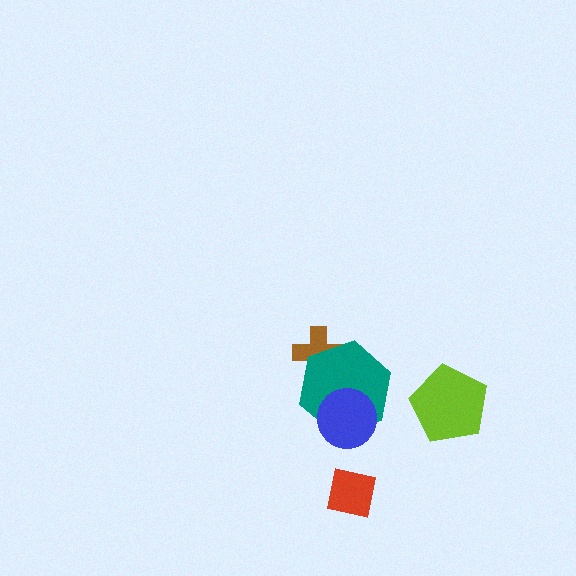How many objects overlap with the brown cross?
1 object overlaps with the brown cross.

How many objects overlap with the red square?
0 objects overlap with the red square.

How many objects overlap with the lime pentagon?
0 objects overlap with the lime pentagon.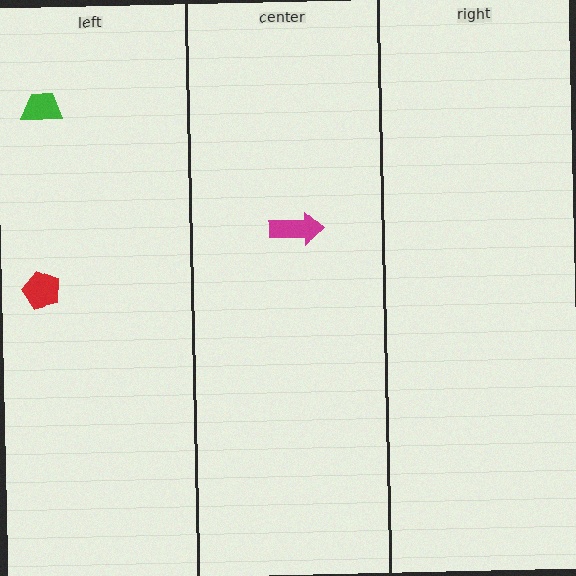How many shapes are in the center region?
1.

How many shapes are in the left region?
2.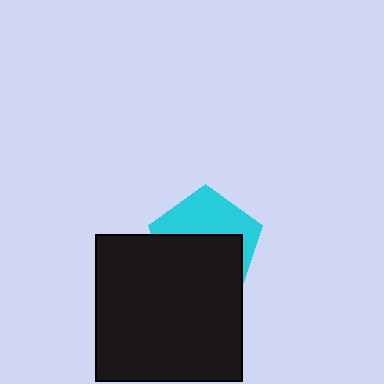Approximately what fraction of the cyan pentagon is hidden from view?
Roughly 57% of the cyan pentagon is hidden behind the black square.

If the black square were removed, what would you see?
You would see the complete cyan pentagon.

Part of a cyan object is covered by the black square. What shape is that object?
It is a pentagon.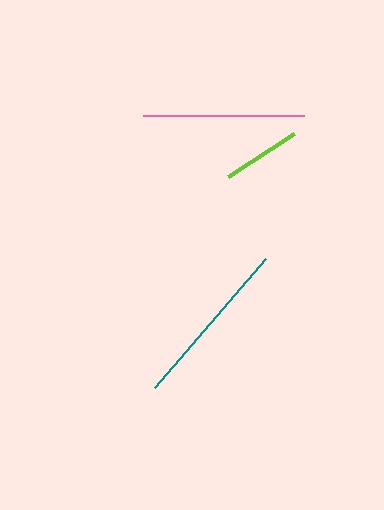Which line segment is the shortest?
The lime line is the shortest at approximately 79 pixels.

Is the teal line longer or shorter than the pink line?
The teal line is longer than the pink line.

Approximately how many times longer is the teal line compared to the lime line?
The teal line is approximately 2.1 times the length of the lime line.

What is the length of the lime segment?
The lime segment is approximately 79 pixels long.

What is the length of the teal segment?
The teal segment is approximately 170 pixels long.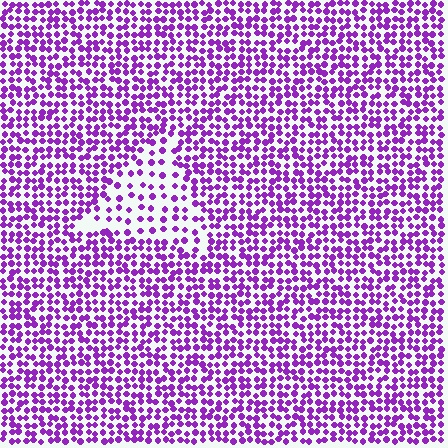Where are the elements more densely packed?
The elements are more densely packed outside the triangle boundary.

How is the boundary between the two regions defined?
The boundary is defined by a change in element density (approximately 2.2x ratio). All elements are the same color, size, and shape.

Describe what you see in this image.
The image contains small purple elements arranged at two different densities. A triangle-shaped region is visible where the elements are less densely packed than the surrounding area.